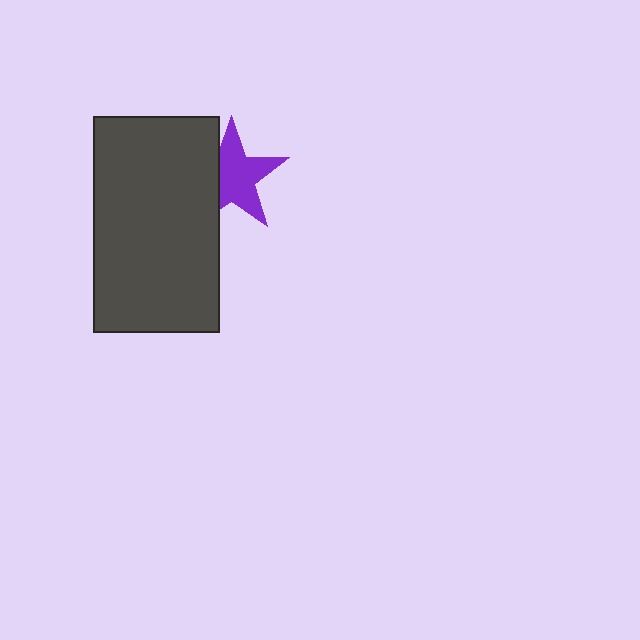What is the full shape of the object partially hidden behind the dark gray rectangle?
The partially hidden object is a purple star.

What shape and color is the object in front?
The object in front is a dark gray rectangle.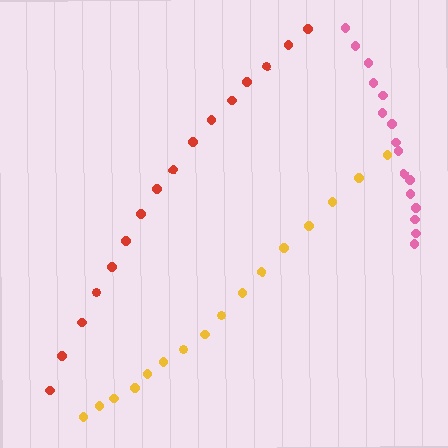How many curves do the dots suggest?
There are 3 distinct paths.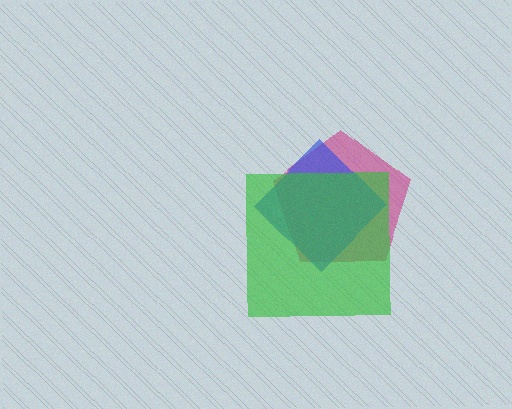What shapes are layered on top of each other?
The layered shapes are: a magenta pentagon, a blue diamond, a green square.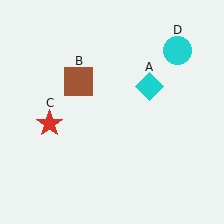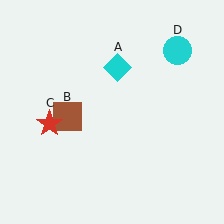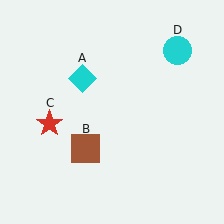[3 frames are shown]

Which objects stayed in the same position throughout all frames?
Red star (object C) and cyan circle (object D) remained stationary.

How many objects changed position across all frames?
2 objects changed position: cyan diamond (object A), brown square (object B).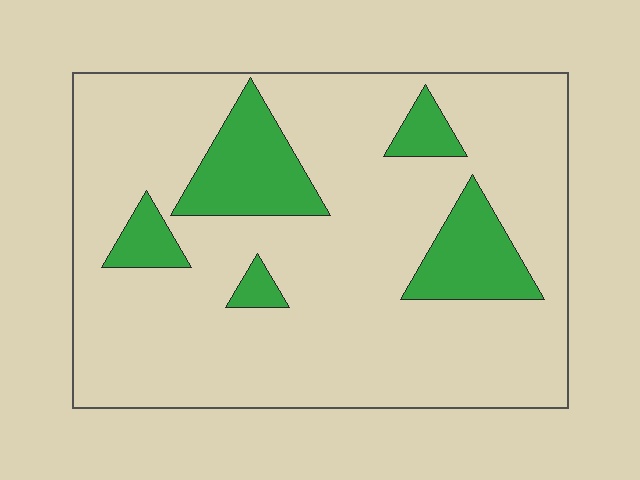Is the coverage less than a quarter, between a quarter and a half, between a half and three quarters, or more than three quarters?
Less than a quarter.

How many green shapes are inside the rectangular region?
5.